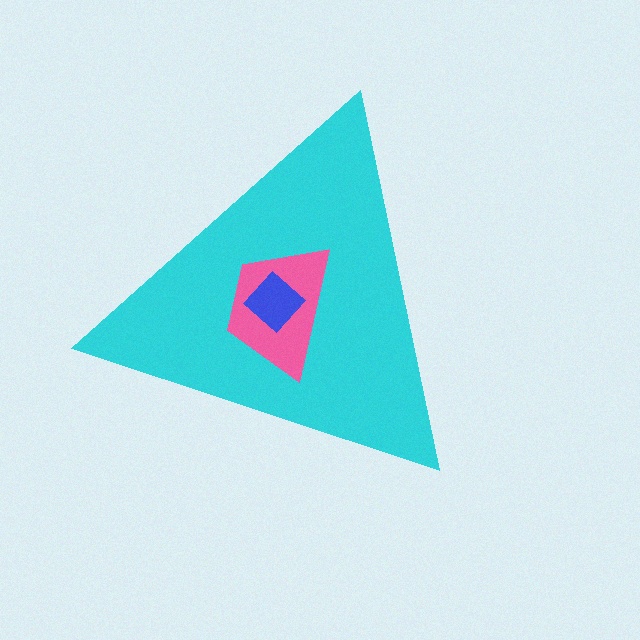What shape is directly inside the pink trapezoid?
The blue diamond.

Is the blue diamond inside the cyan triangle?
Yes.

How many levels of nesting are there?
3.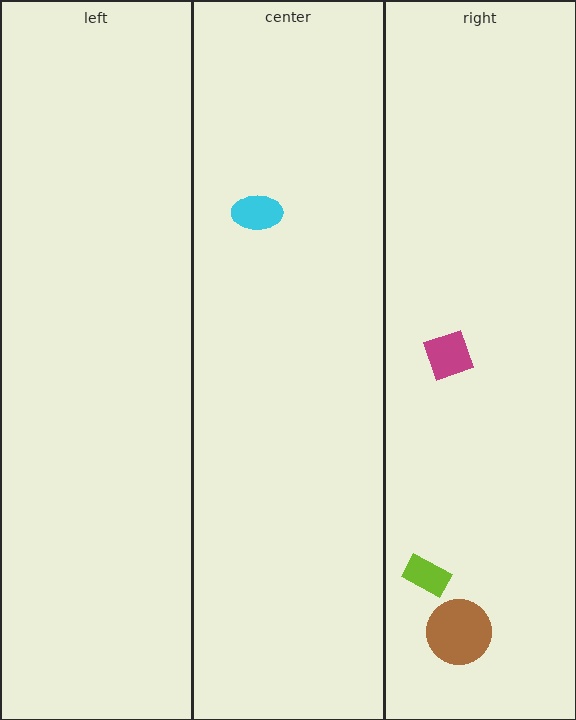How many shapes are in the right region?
3.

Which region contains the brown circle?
The right region.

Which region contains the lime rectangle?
The right region.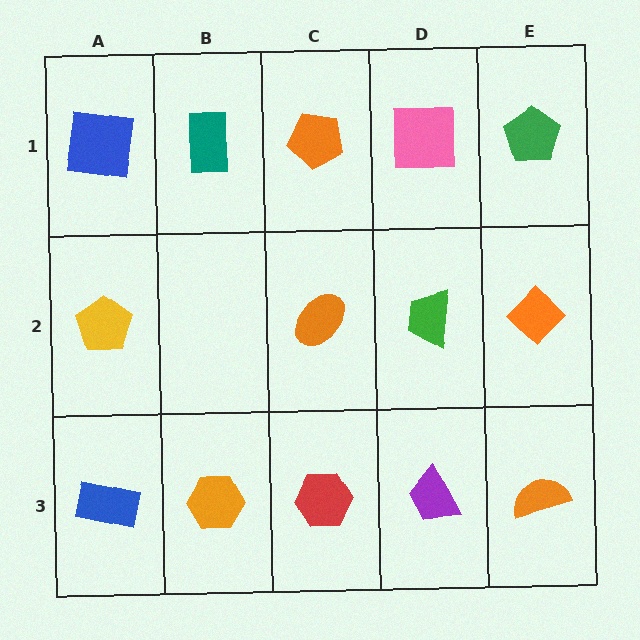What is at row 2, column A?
A yellow pentagon.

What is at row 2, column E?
An orange diamond.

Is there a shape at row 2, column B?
No, that cell is empty.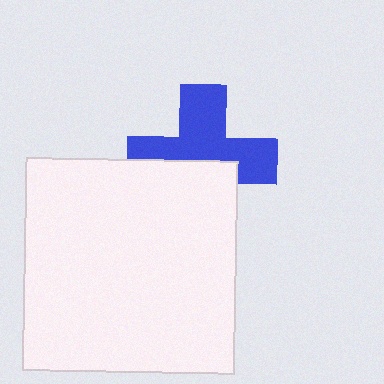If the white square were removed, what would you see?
You would see the complete blue cross.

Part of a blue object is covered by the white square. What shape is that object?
It is a cross.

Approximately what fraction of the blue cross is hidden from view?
Roughly 43% of the blue cross is hidden behind the white square.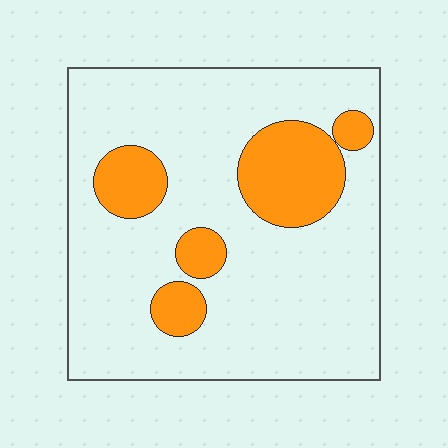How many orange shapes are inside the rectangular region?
5.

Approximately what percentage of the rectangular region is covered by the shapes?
Approximately 20%.